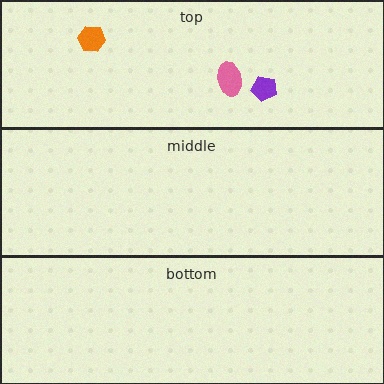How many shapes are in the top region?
3.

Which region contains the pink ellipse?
The top region.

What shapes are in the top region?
The purple pentagon, the pink ellipse, the orange hexagon.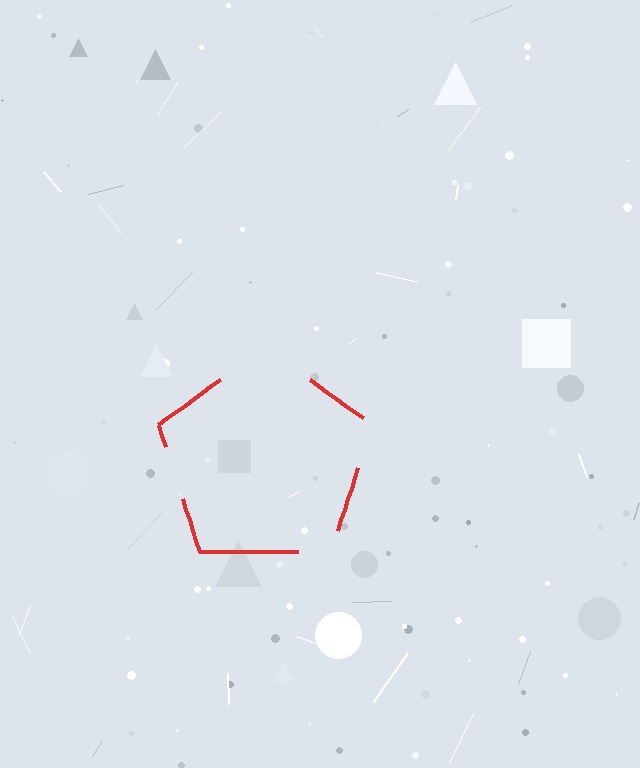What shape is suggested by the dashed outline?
The dashed outline suggests a pentagon.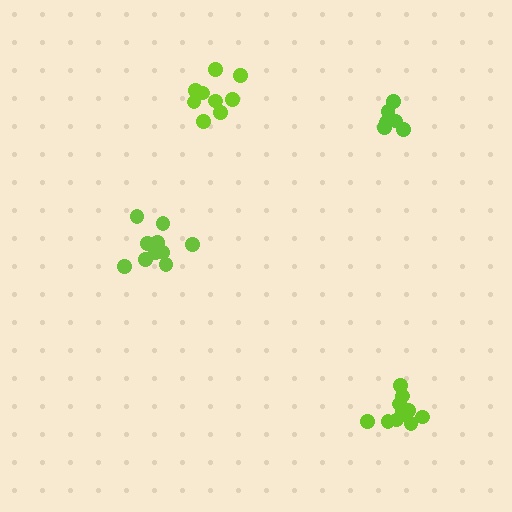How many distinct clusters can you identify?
There are 4 distinct clusters.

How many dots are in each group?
Group 1: 6 dots, Group 2: 11 dots, Group 3: 10 dots, Group 4: 9 dots (36 total).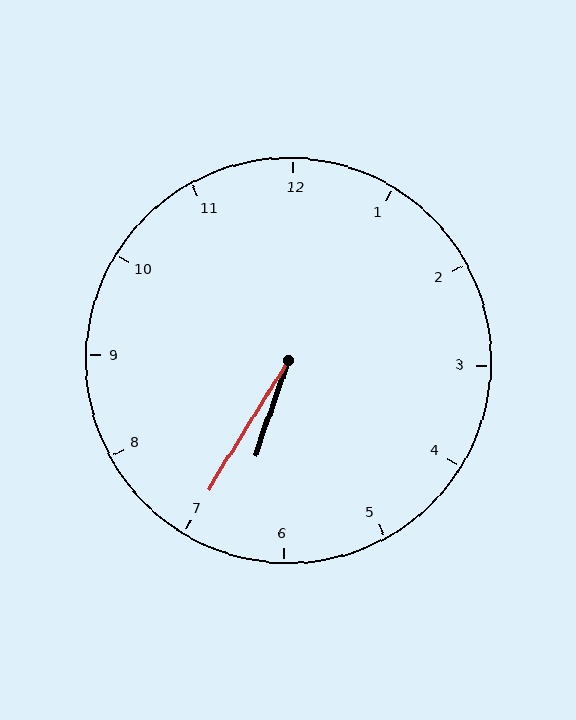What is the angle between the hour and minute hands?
Approximately 12 degrees.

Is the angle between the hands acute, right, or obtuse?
It is acute.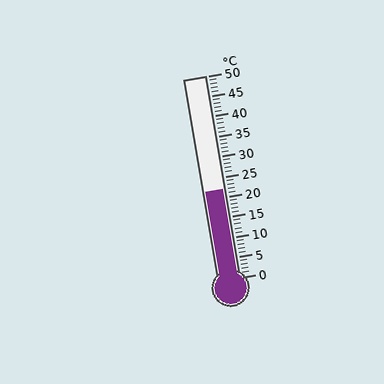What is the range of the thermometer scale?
The thermometer scale ranges from 0°C to 50°C.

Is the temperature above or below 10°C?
The temperature is above 10°C.